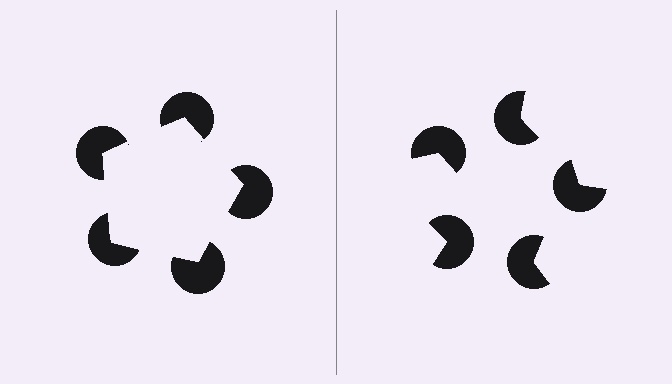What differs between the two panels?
The pac-man discs are positioned identically on both sides; only the wedge orientations differ. On the left they align to a pentagon; on the right they are misaligned.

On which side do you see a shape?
An illusory pentagon appears on the left side. On the right side the wedge cuts are rotated, so no coherent shape forms.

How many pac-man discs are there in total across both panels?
10 — 5 on each side.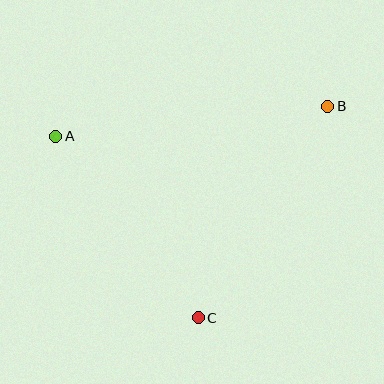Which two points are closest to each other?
Points A and C are closest to each other.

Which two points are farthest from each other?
Points A and B are farthest from each other.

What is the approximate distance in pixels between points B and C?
The distance between B and C is approximately 248 pixels.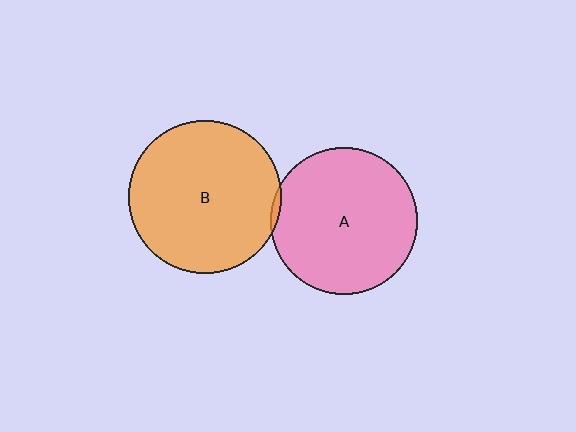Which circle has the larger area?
Circle B (orange).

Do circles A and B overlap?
Yes.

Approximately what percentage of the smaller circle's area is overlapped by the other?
Approximately 5%.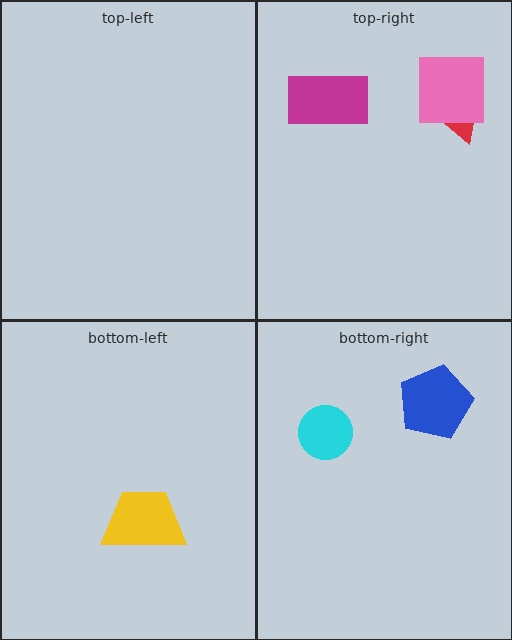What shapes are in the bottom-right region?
The blue pentagon, the cyan circle.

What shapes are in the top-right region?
The red triangle, the pink square, the magenta rectangle.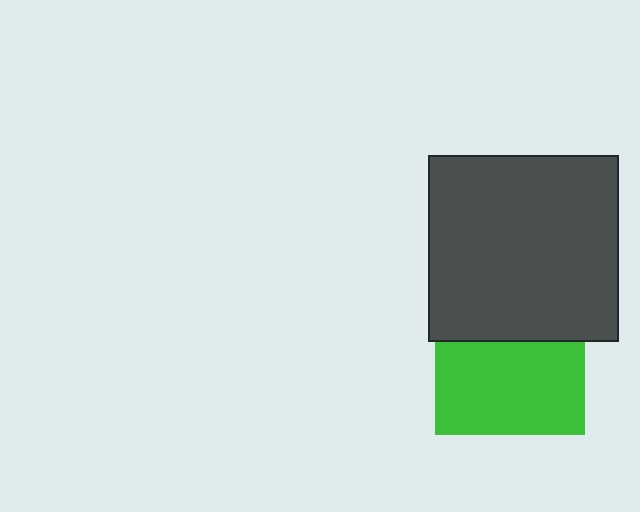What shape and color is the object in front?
The object in front is a dark gray rectangle.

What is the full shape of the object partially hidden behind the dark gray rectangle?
The partially hidden object is a green square.